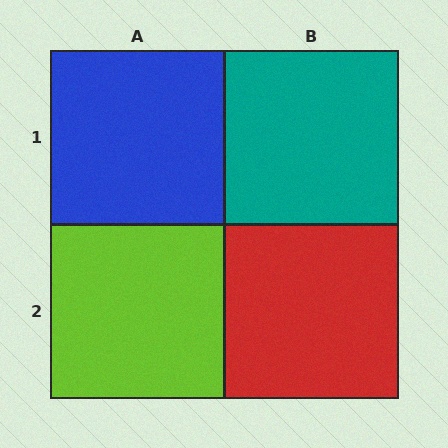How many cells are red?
1 cell is red.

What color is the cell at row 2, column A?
Lime.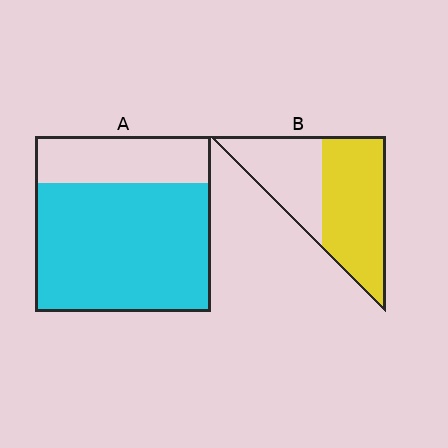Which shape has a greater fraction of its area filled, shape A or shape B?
Shape A.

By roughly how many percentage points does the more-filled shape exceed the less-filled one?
By roughly 15 percentage points (A over B).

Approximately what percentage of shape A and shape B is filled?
A is approximately 75% and B is approximately 60%.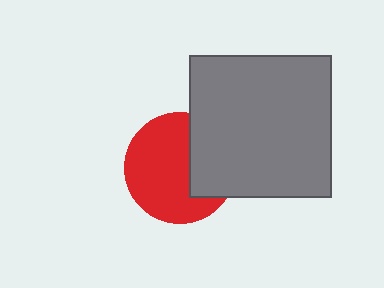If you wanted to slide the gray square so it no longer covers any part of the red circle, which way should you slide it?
Slide it right — that is the most direct way to separate the two shapes.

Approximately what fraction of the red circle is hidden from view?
Roughly 33% of the red circle is hidden behind the gray square.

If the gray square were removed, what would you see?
You would see the complete red circle.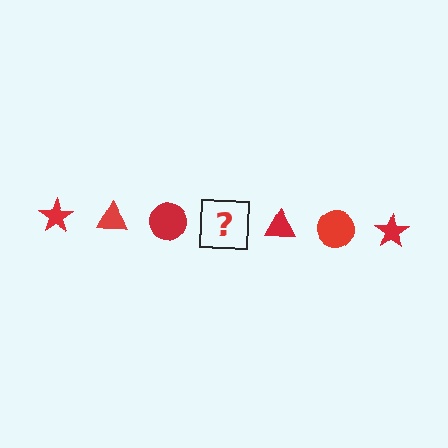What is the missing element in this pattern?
The missing element is a red star.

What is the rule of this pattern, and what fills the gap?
The rule is that the pattern cycles through star, triangle, circle shapes in red. The gap should be filled with a red star.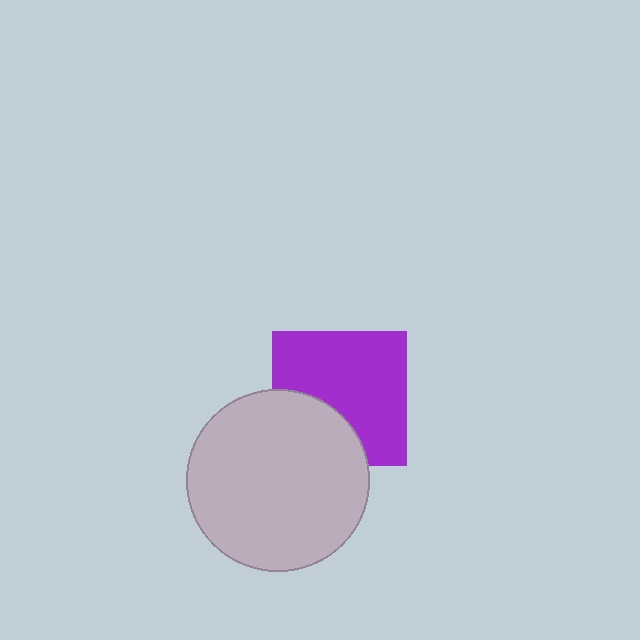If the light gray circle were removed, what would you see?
You would see the complete purple square.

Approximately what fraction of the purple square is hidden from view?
Roughly 31% of the purple square is hidden behind the light gray circle.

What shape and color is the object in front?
The object in front is a light gray circle.